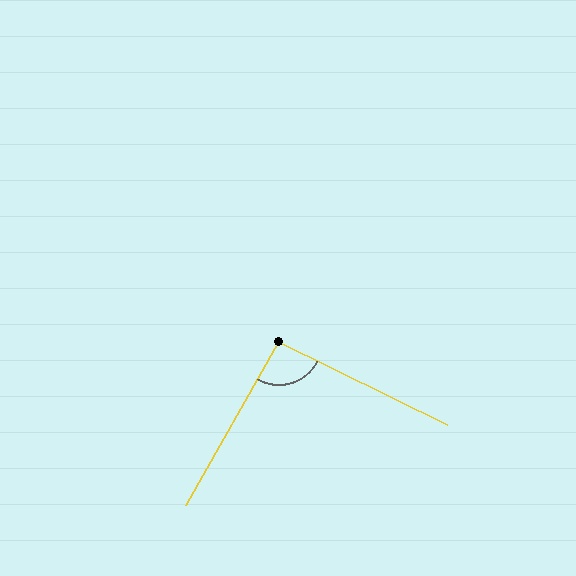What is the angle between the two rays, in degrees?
Approximately 93 degrees.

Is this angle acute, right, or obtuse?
It is approximately a right angle.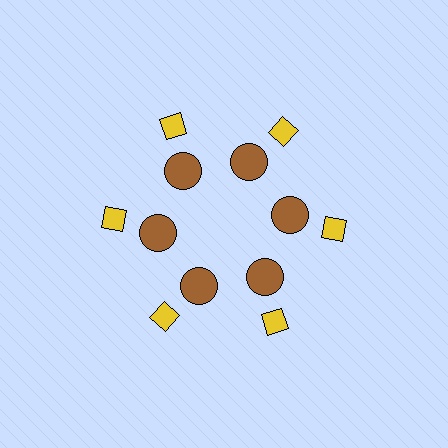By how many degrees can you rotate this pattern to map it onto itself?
The pattern maps onto itself every 60 degrees of rotation.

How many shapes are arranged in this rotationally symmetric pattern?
There are 12 shapes, arranged in 6 groups of 2.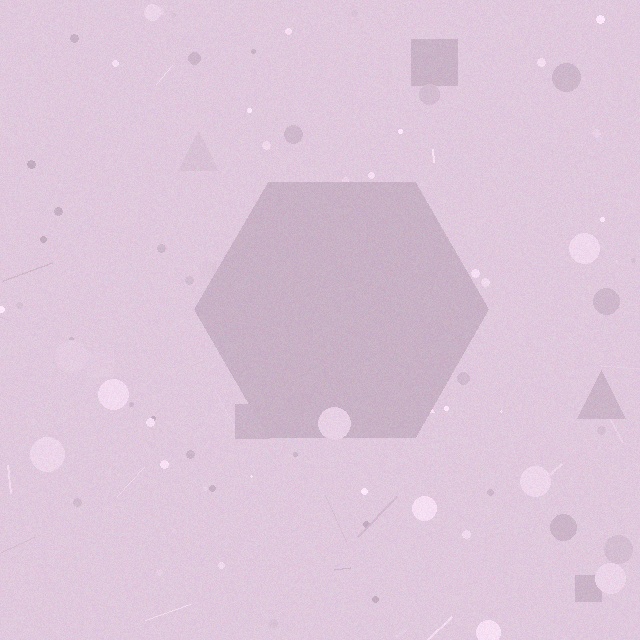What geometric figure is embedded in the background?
A hexagon is embedded in the background.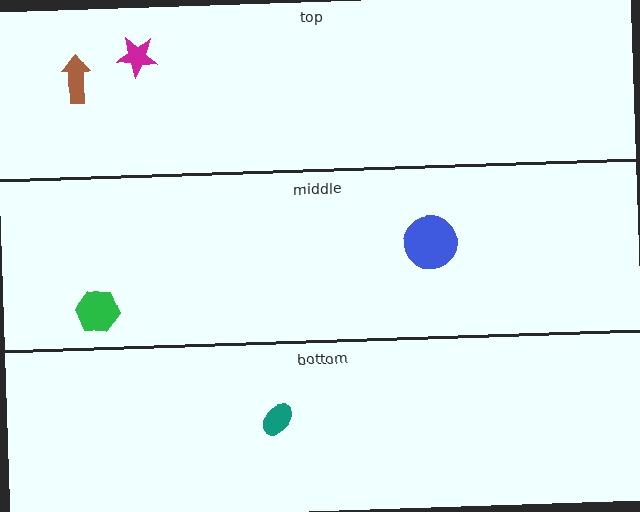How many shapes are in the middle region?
2.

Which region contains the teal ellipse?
The bottom region.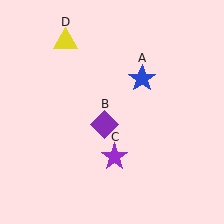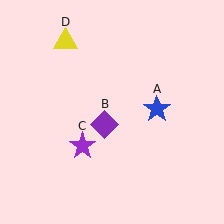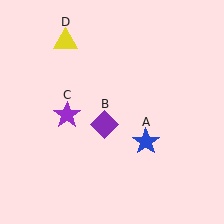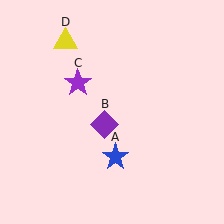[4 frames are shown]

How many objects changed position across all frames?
2 objects changed position: blue star (object A), purple star (object C).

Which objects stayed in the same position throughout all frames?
Purple diamond (object B) and yellow triangle (object D) remained stationary.